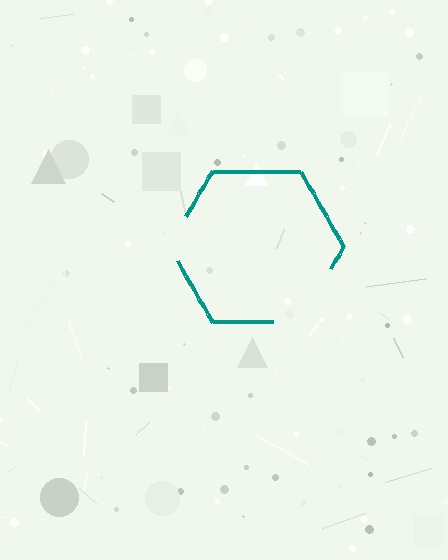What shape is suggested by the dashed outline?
The dashed outline suggests a hexagon.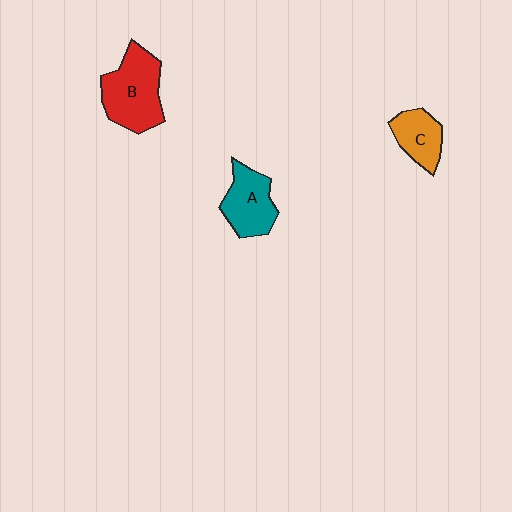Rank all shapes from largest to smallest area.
From largest to smallest: B (red), A (teal), C (orange).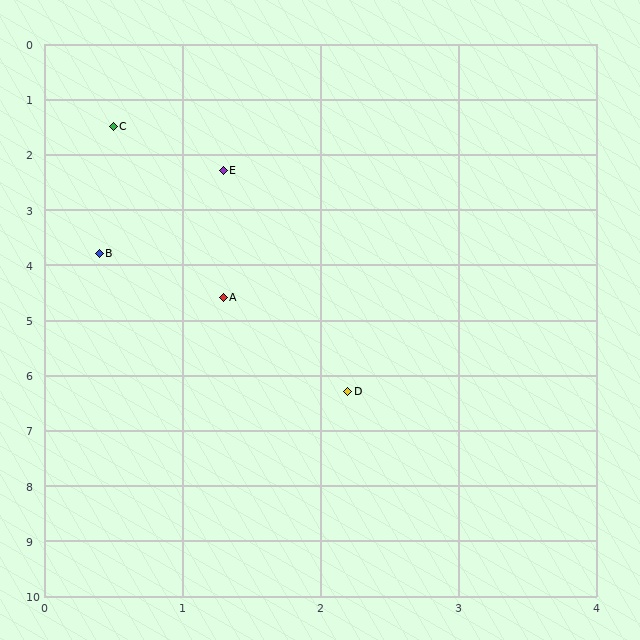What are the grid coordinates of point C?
Point C is at approximately (0.5, 1.5).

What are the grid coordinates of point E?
Point E is at approximately (1.3, 2.3).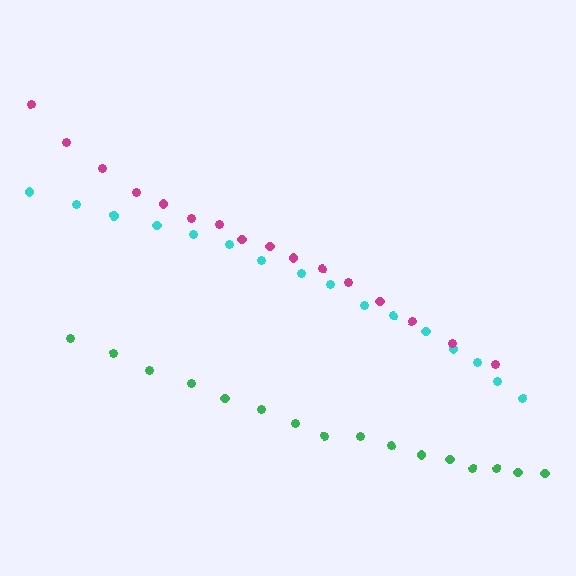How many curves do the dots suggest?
There are 3 distinct paths.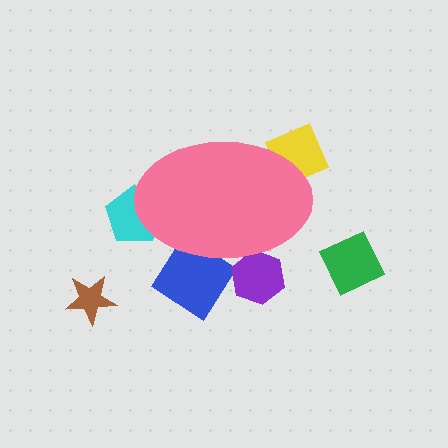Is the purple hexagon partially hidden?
Yes, the purple hexagon is partially hidden behind the pink ellipse.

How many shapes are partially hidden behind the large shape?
4 shapes are partially hidden.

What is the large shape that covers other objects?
A pink ellipse.